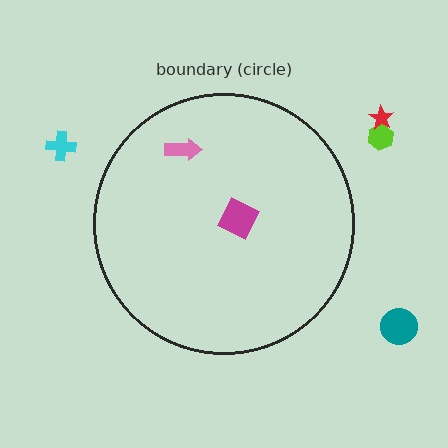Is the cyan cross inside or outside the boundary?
Outside.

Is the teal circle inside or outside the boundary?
Outside.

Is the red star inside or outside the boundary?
Outside.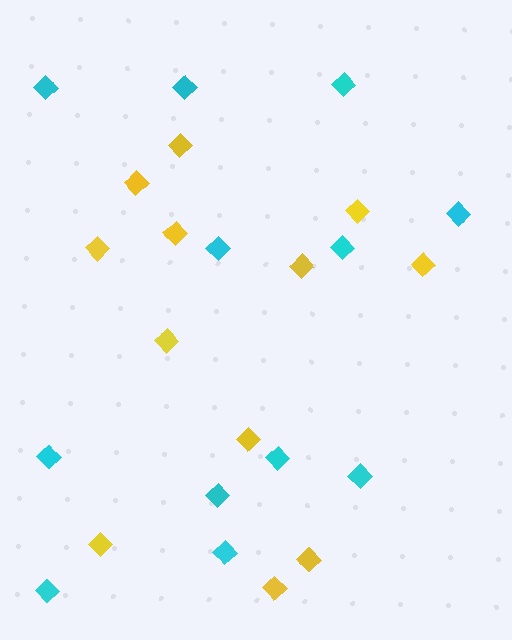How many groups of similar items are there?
There are 2 groups: one group of yellow diamonds (12) and one group of cyan diamonds (12).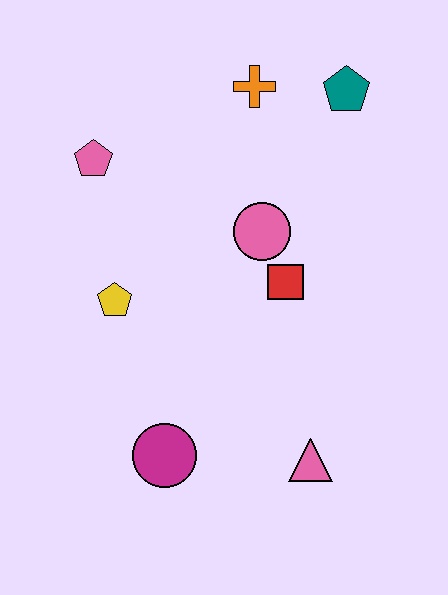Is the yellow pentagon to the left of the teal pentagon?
Yes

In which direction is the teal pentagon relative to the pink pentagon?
The teal pentagon is to the right of the pink pentagon.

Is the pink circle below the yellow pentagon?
No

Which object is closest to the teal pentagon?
The orange cross is closest to the teal pentagon.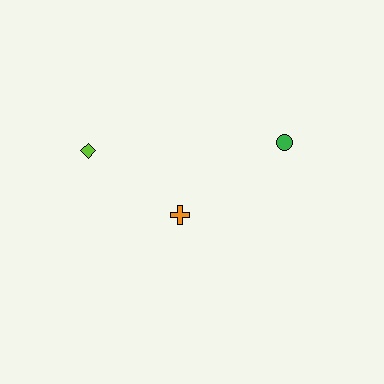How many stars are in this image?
There are no stars.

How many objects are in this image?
There are 3 objects.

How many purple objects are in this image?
There are no purple objects.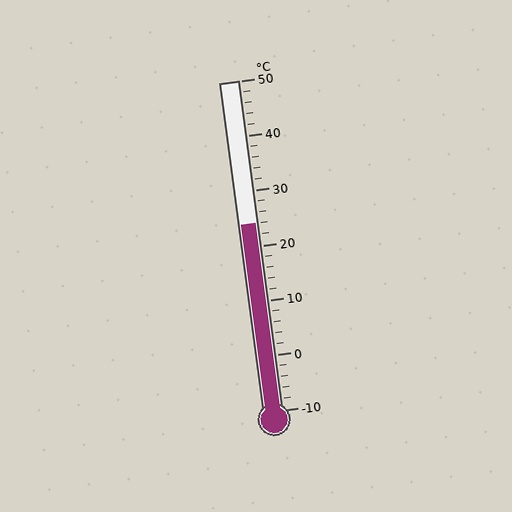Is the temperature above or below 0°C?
The temperature is above 0°C.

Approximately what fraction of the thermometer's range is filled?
The thermometer is filled to approximately 55% of its range.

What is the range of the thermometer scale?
The thermometer scale ranges from -10°C to 50°C.